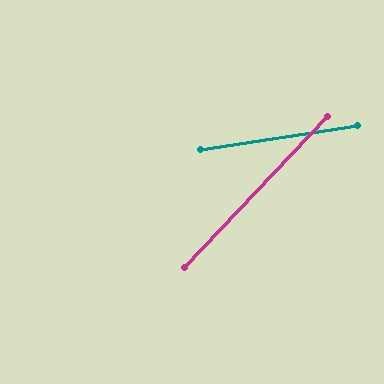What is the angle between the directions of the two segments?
Approximately 38 degrees.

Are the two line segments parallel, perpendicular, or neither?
Neither parallel nor perpendicular — they differ by about 38°.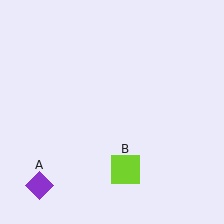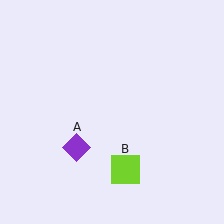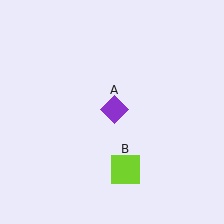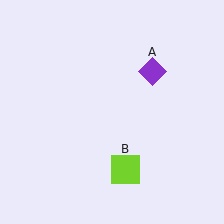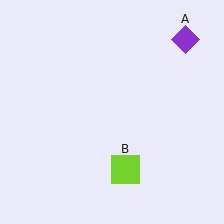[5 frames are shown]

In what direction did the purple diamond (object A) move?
The purple diamond (object A) moved up and to the right.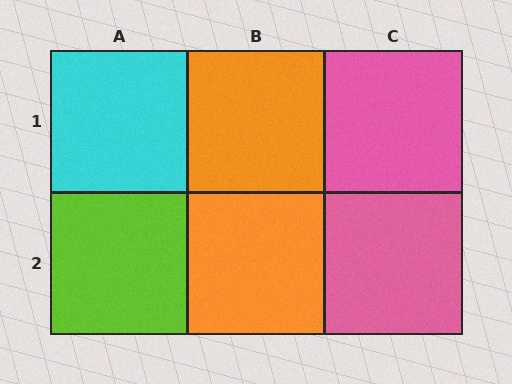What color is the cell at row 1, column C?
Pink.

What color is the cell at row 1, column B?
Orange.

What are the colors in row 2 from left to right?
Lime, orange, pink.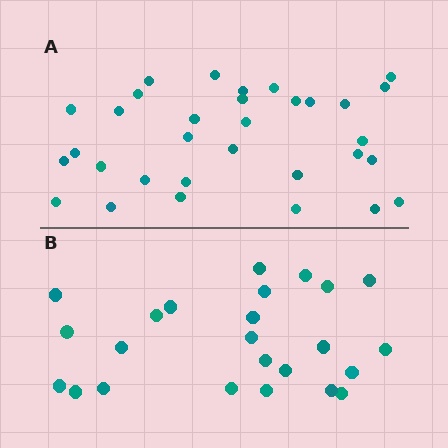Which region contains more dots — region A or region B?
Region A (the top region) has more dots.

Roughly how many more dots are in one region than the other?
Region A has roughly 8 or so more dots than region B.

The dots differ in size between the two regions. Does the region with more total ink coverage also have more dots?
No. Region B has more total ink coverage because its dots are larger, but region A actually contains more individual dots. Total area can be misleading — the number of items is what matters here.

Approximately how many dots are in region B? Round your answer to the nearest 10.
About 20 dots. (The exact count is 24, which rounds to 20.)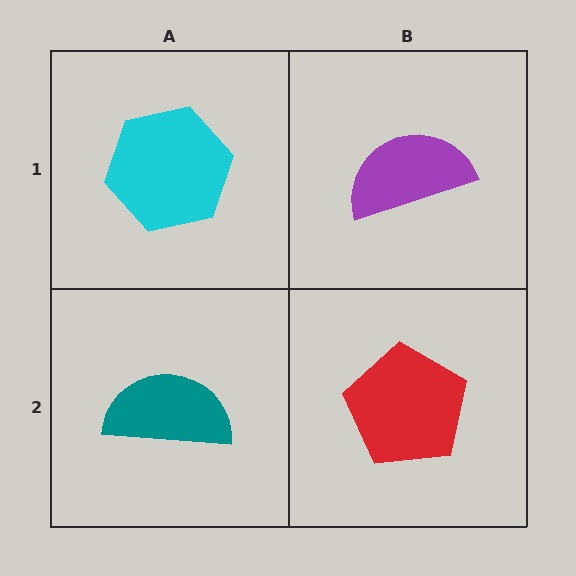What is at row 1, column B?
A purple semicircle.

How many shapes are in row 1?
2 shapes.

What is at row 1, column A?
A cyan hexagon.